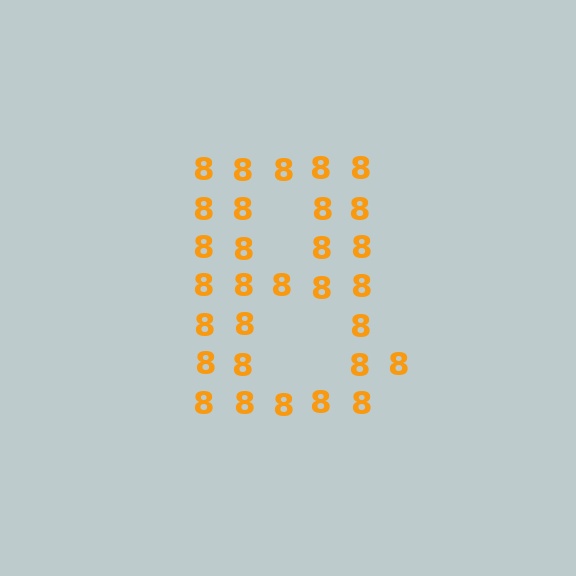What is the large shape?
The large shape is the letter B.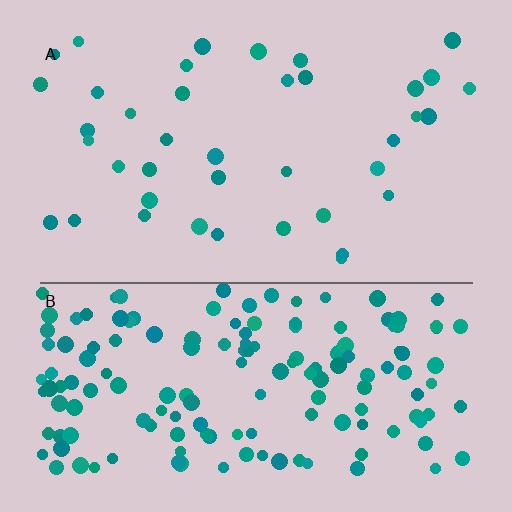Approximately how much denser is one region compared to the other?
Approximately 4.1× — region B over region A.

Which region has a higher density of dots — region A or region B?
B (the bottom).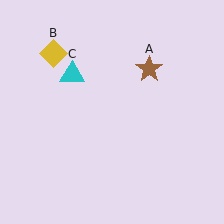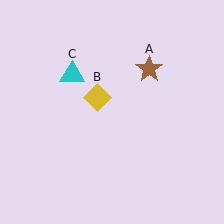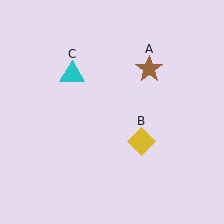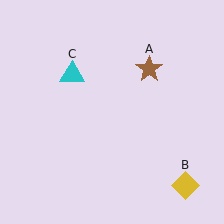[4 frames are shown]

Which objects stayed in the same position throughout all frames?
Brown star (object A) and cyan triangle (object C) remained stationary.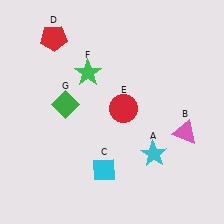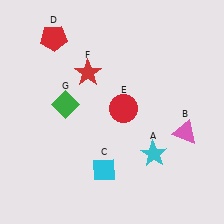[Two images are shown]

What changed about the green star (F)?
In Image 1, F is green. In Image 2, it changed to red.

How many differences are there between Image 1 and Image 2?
There is 1 difference between the two images.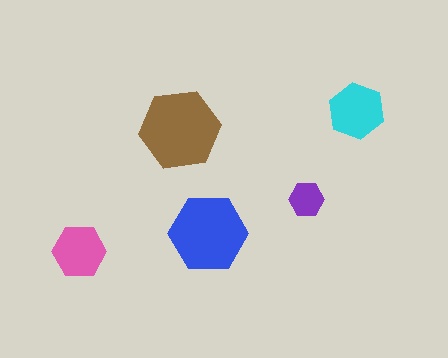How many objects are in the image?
There are 5 objects in the image.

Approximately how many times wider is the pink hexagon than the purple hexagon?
About 1.5 times wider.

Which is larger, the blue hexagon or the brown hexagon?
The brown one.